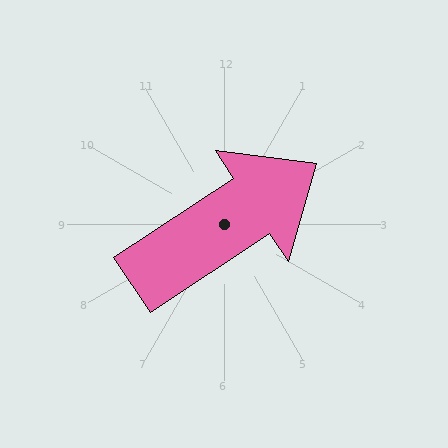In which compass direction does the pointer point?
Northeast.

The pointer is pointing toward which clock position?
Roughly 2 o'clock.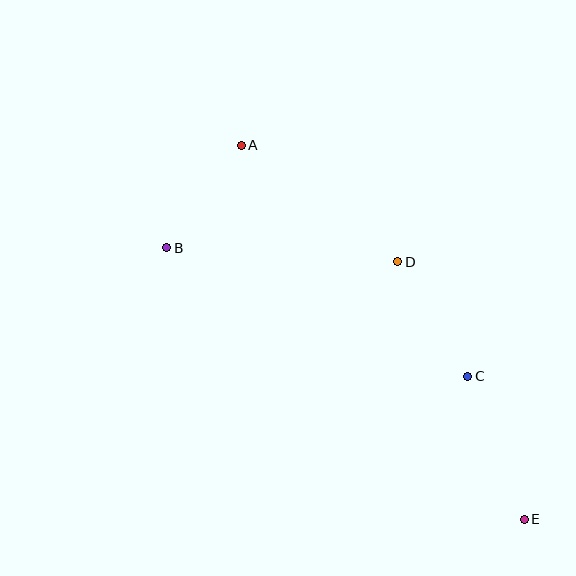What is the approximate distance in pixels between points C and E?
The distance between C and E is approximately 154 pixels.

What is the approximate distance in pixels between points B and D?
The distance between B and D is approximately 232 pixels.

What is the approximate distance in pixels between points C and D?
The distance between C and D is approximately 134 pixels.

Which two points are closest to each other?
Points A and B are closest to each other.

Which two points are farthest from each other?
Points A and E are farthest from each other.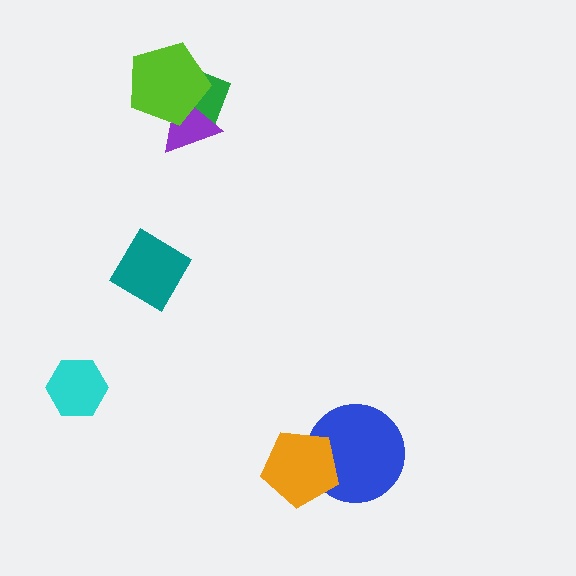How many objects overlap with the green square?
2 objects overlap with the green square.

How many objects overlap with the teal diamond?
0 objects overlap with the teal diamond.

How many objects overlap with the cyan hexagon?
0 objects overlap with the cyan hexagon.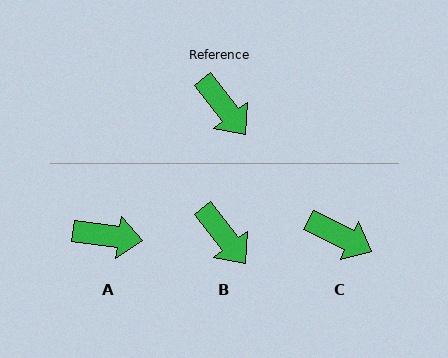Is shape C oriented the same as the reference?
No, it is off by about 26 degrees.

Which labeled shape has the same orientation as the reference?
B.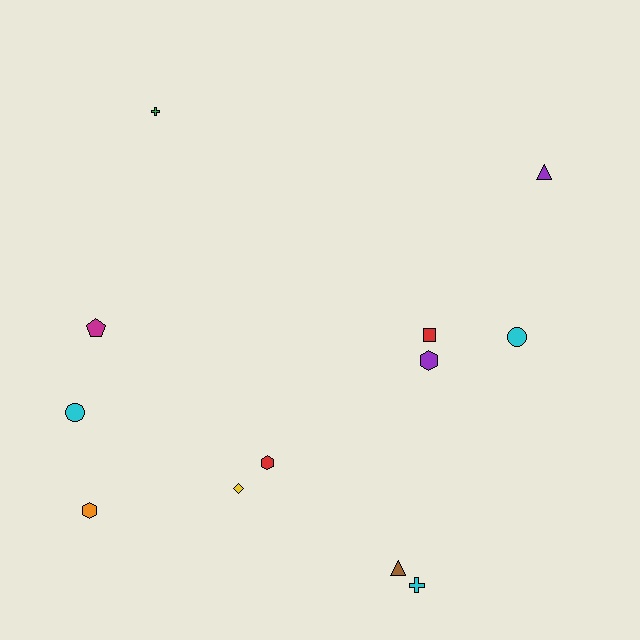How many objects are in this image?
There are 12 objects.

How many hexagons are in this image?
There are 3 hexagons.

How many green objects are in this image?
There is 1 green object.